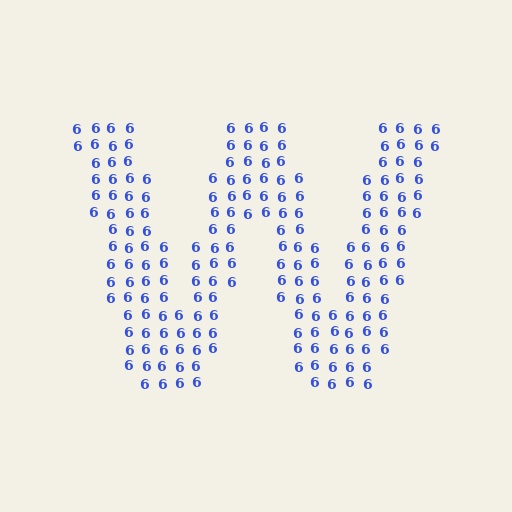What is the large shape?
The large shape is the letter W.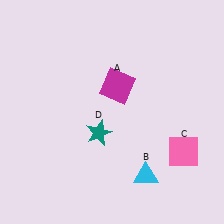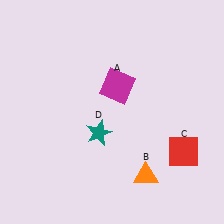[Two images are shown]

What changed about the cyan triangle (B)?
In Image 1, B is cyan. In Image 2, it changed to orange.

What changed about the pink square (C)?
In Image 1, C is pink. In Image 2, it changed to red.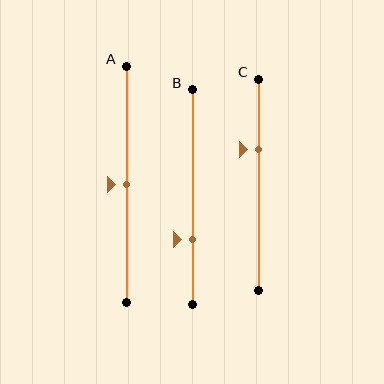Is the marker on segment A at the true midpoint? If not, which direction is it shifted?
Yes, the marker on segment A is at the true midpoint.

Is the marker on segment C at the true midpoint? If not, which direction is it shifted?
No, the marker on segment C is shifted upward by about 17% of the segment length.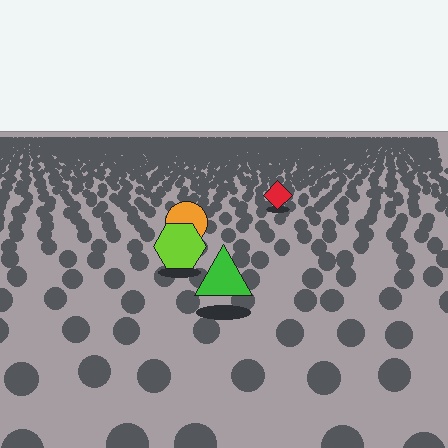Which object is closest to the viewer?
The green triangle is closest. The texture marks near it are larger and more spread out.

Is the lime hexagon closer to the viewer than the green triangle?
No. The green triangle is closer — you can tell from the texture gradient: the ground texture is coarser near it.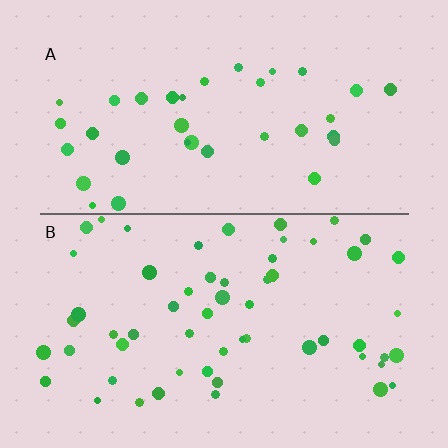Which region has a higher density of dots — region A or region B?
B (the bottom).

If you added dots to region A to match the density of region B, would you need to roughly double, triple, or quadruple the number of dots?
Approximately double.